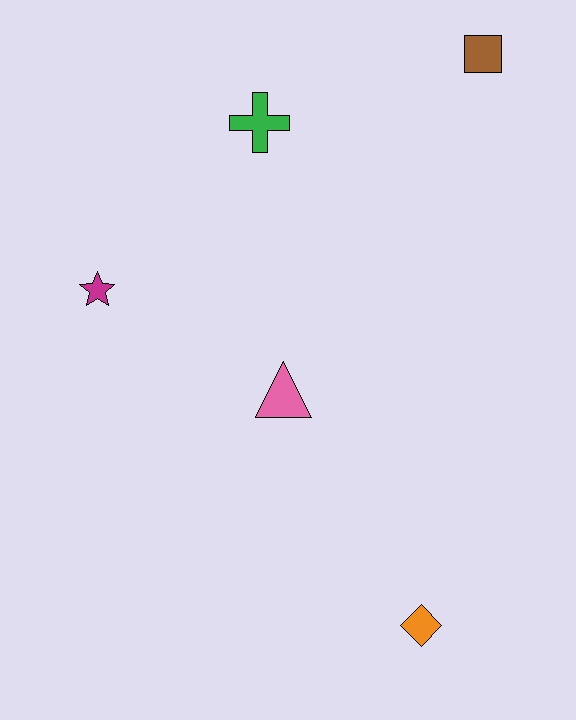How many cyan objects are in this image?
There are no cyan objects.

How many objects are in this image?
There are 5 objects.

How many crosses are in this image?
There is 1 cross.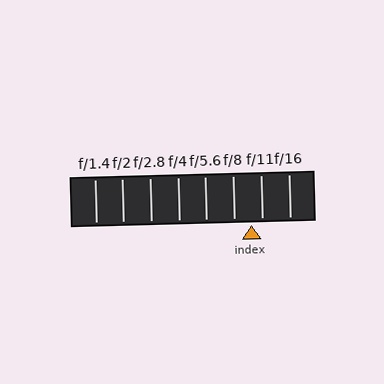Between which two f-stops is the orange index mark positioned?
The index mark is between f/8 and f/11.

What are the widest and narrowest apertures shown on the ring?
The widest aperture shown is f/1.4 and the narrowest is f/16.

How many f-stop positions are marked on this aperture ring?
There are 8 f-stop positions marked.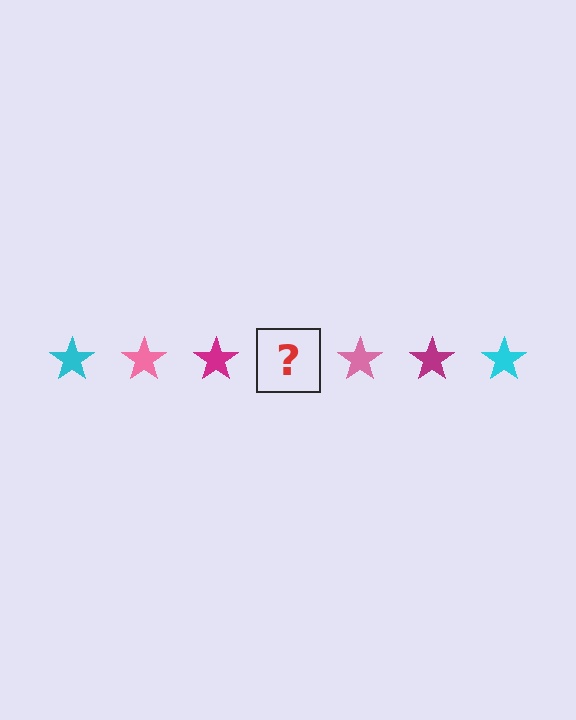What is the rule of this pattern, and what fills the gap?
The rule is that the pattern cycles through cyan, pink, magenta stars. The gap should be filled with a cyan star.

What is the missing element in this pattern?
The missing element is a cyan star.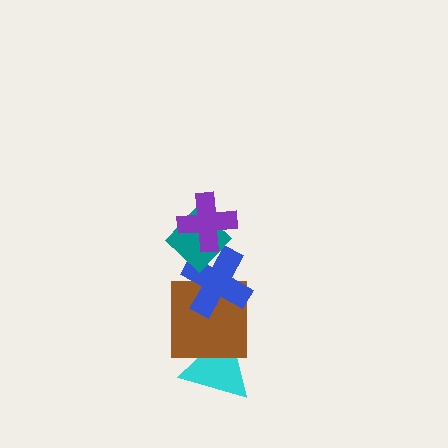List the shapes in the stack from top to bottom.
From top to bottom: the purple cross, the teal diamond, the blue cross, the brown square, the cyan triangle.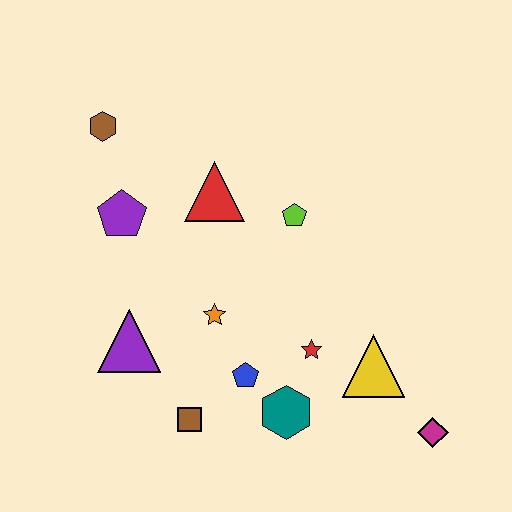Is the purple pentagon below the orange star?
No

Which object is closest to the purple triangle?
The orange star is closest to the purple triangle.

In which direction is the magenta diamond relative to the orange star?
The magenta diamond is to the right of the orange star.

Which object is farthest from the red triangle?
The magenta diamond is farthest from the red triangle.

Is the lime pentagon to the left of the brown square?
No